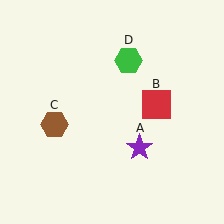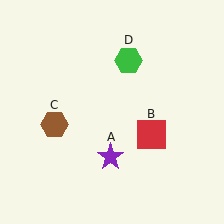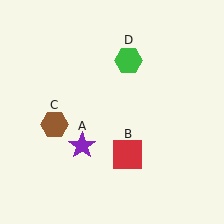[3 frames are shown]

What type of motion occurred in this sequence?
The purple star (object A), red square (object B) rotated clockwise around the center of the scene.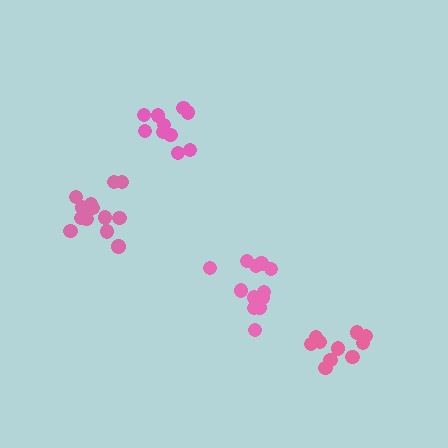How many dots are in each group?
Group 1: 13 dots, Group 2: 13 dots, Group 3: 10 dots, Group 4: 10 dots (46 total).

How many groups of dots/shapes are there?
There are 4 groups.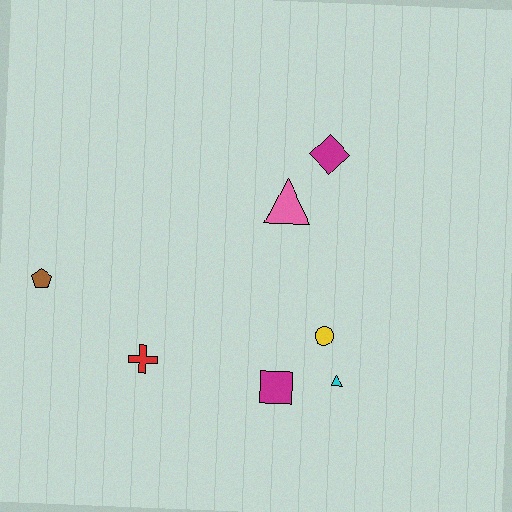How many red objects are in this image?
There is 1 red object.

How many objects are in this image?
There are 7 objects.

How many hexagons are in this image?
There are no hexagons.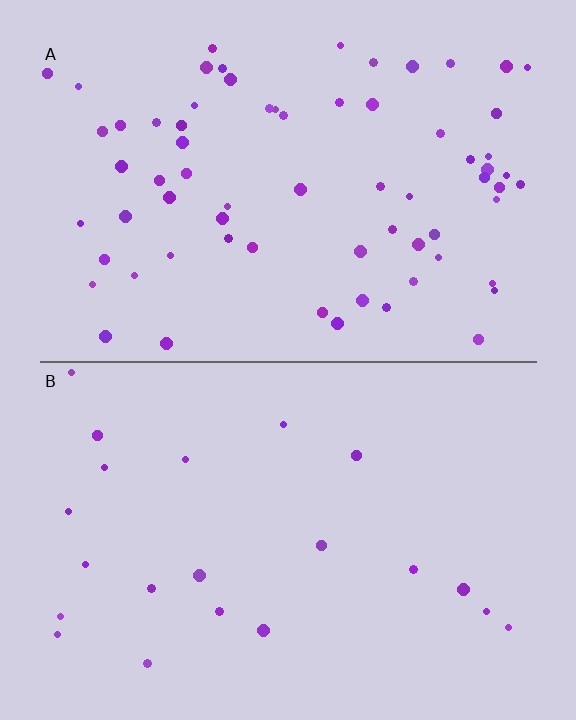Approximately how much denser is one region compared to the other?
Approximately 3.2× — region A over region B.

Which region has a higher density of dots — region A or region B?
A (the top).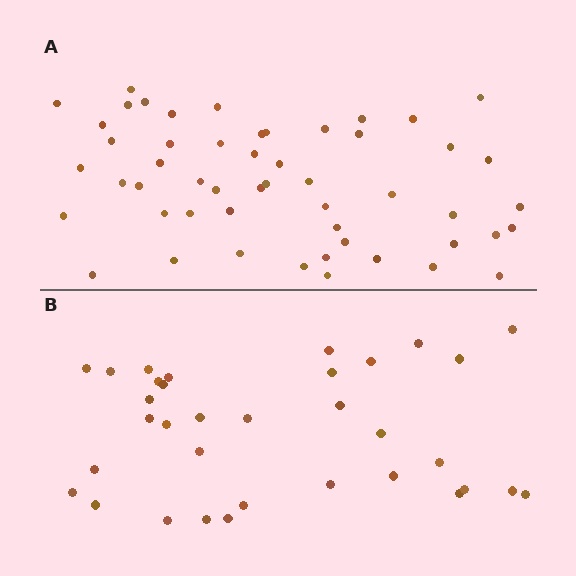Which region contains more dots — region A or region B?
Region A (the top region) has more dots.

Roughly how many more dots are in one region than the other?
Region A has approximately 20 more dots than region B.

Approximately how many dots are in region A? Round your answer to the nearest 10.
About 50 dots. (The exact count is 52, which rounds to 50.)